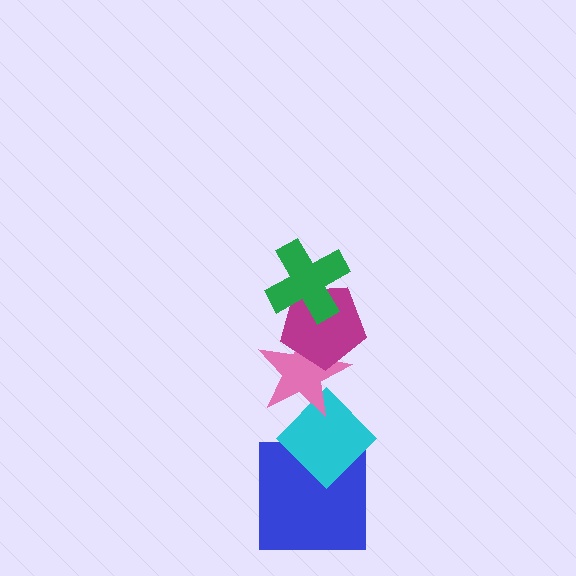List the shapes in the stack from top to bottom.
From top to bottom: the green cross, the magenta pentagon, the pink star, the cyan diamond, the blue square.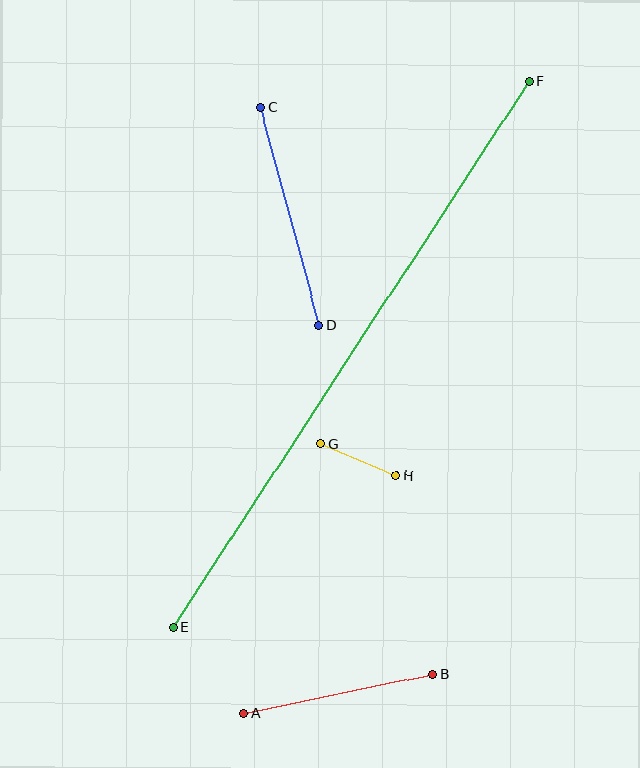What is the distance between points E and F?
The distance is approximately 652 pixels.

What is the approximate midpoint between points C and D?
The midpoint is at approximately (290, 216) pixels.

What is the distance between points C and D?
The distance is approximately 226 pixels.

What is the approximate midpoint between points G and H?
The midpoint is at approximately (358, 460) pixels.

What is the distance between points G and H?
The distance is approximately 82 pixels.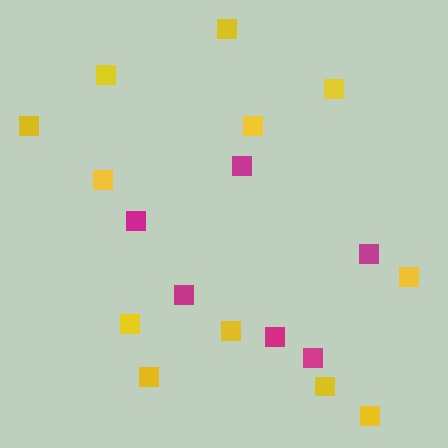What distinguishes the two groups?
There are 2 groups: one group of yellow squares (12) and one group of magenta squares (6).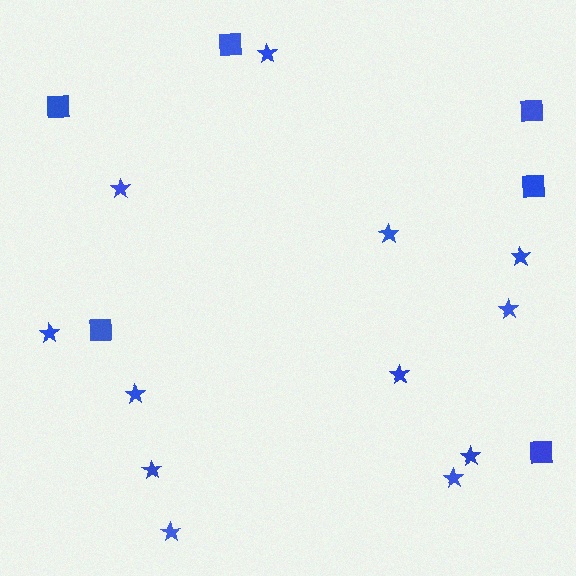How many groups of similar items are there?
There are 2 groups: one group of squares (6) and one group of stars (12).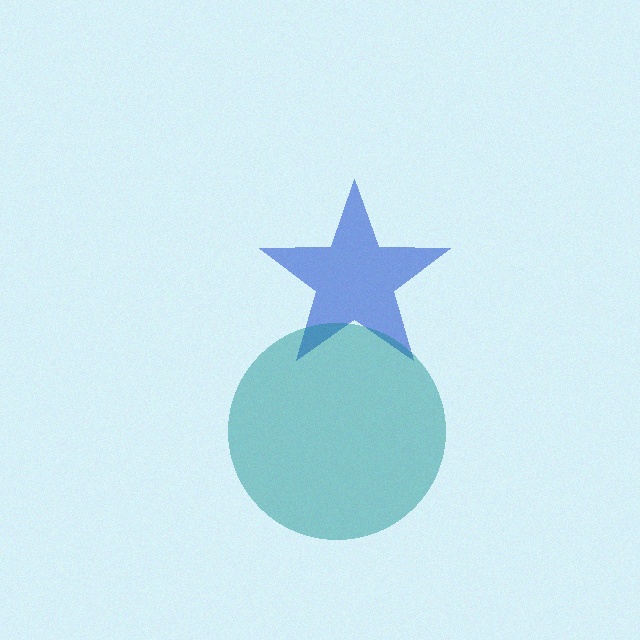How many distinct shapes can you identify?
There are 2 distinct shapes: a blue star, a teal circle.